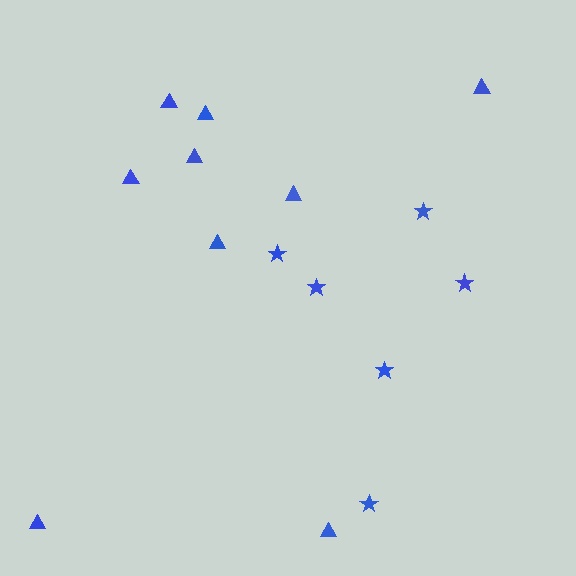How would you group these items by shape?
There are 2 groups: one group of triangles (9) and one group of stars (6).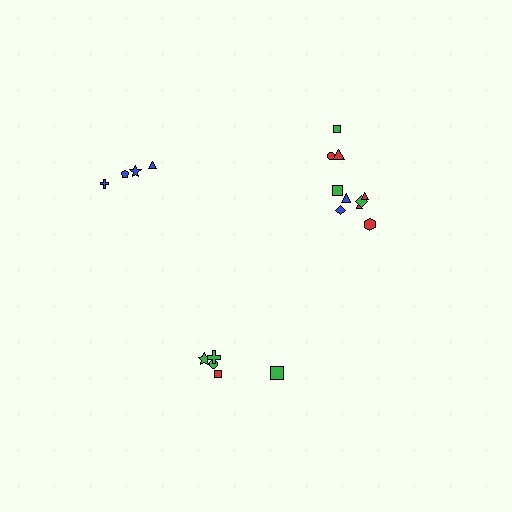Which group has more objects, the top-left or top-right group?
The top-right group.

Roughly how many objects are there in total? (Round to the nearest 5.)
Roughly 20 objects in total.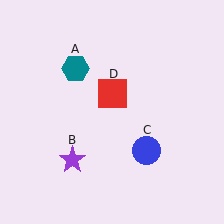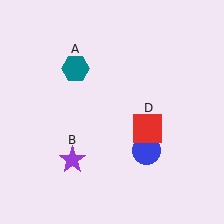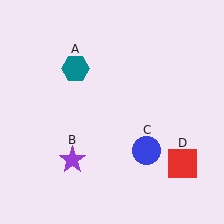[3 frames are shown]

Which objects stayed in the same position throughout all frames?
Teal hexagon (object A) and purple star (object B) and blue circle (object C) remained stationary.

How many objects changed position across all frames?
1 object changed position: red square (object D).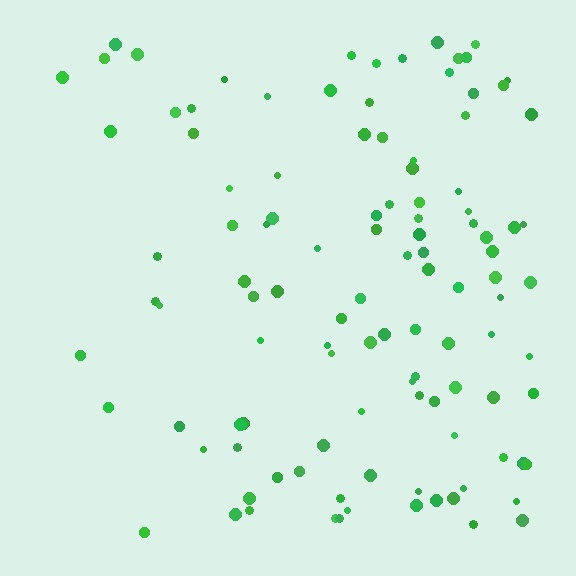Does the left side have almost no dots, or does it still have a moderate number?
Still a moderate number, just noticeably fewer than the right.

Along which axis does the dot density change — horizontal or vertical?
Horizontal.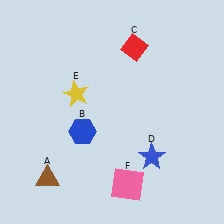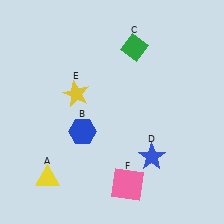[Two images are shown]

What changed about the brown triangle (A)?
In Image 1, A is brown. In Image 2, it changed to yellow.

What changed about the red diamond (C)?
In Image 1, C is red. In Image 2, it changed to green.